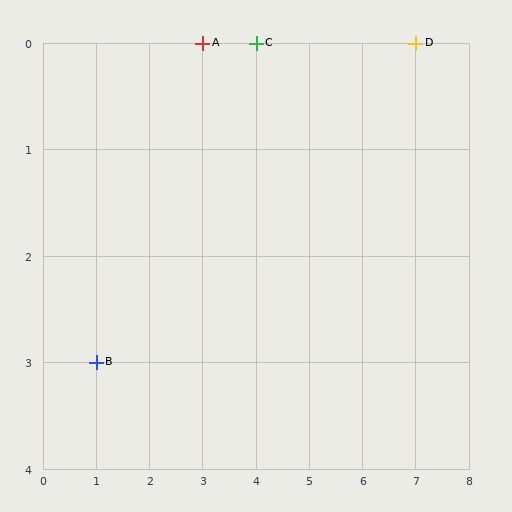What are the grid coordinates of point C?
Point C is at grid coordinates (4, 0).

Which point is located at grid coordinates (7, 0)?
Point D is at (7, 0).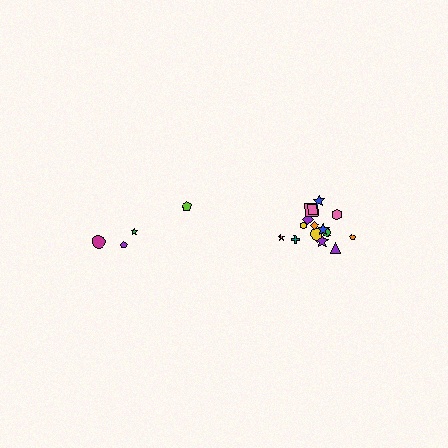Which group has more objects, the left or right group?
The right group.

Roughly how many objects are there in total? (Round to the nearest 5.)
Roughly 20 objects in total.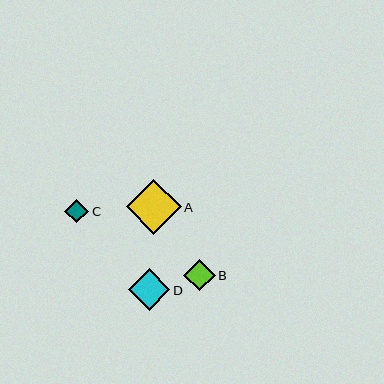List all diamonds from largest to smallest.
From largest to smallest: A, D, B, C.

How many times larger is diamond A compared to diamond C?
Diamond A is approximately 2.3 times the size of diamond C.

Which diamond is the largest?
Diamond A is the largest with a size of approximately 55 pixels.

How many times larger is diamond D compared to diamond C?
Diamond D is approximately 1.7 times the size of diamond C.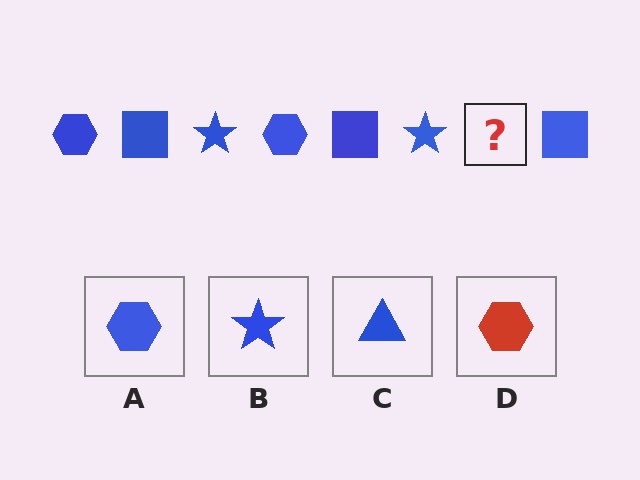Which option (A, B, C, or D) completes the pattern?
A.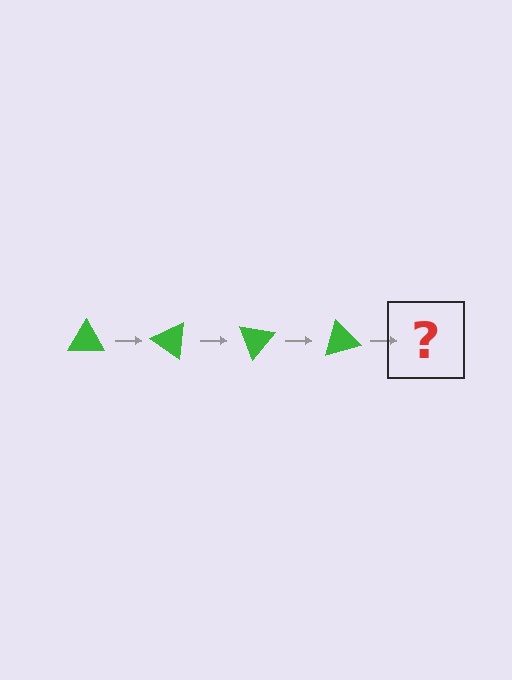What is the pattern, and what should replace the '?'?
The pattern is that the triangle rotates 35 degrees each step. The '?' should be a green triangle rotated 140 degrees.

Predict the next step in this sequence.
The next step is a green triangle rotated 140 degrees.